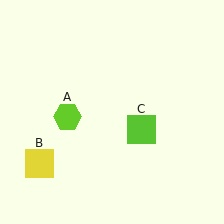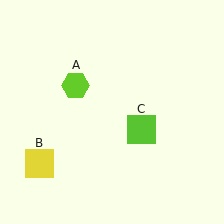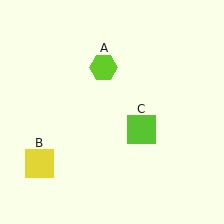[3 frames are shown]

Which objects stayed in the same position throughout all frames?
Yellow square (object B) and lime square (object C) remained stationary.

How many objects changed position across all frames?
1 object changed position: lime hexagon (object A).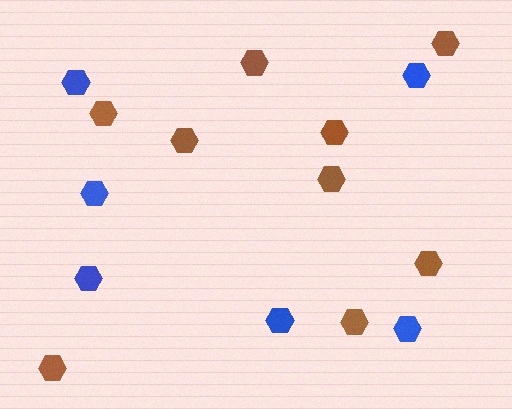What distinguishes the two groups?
There are 2 groups: one group of brown hexagons (9) and one group of blue hexagons (6).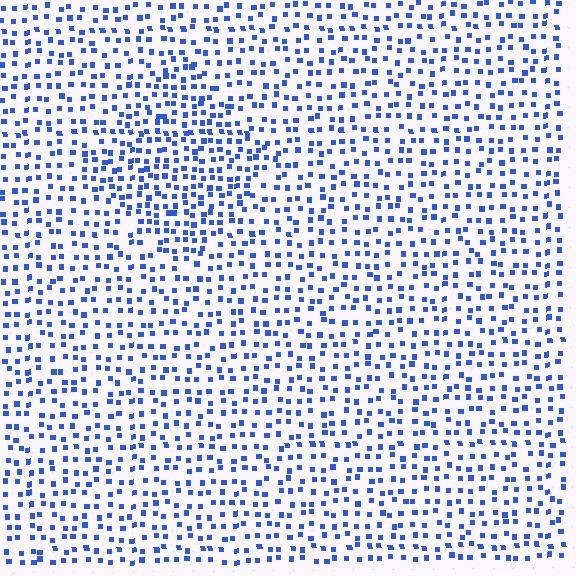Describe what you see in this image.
The image contains small blue elements arranged at two different densities. A diamond-shaped region is visible where the elements are more densely packed than the surrounding area.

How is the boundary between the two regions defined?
The boundary is defined by a change in element density (approximately 1.6x ratio). All elements are the same color, size, and shape.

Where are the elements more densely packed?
The elements are more densely packed inside the diamond boundary.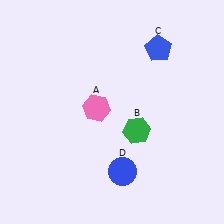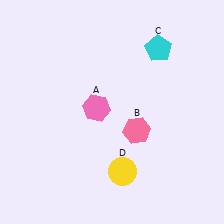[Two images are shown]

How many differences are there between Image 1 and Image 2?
There are 3 differences between the two images.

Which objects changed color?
B changed from green to pink. C changed from blue to cyan. D changed from blue to yellow.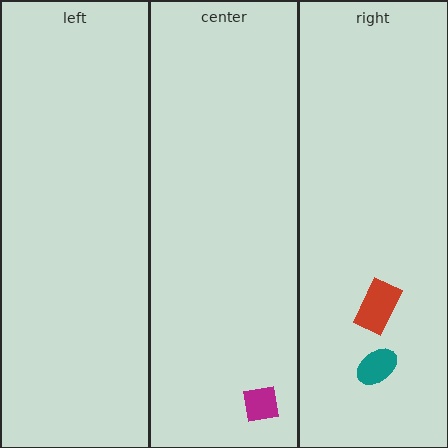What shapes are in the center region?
The magenta square.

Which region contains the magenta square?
The center region.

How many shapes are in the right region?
2.